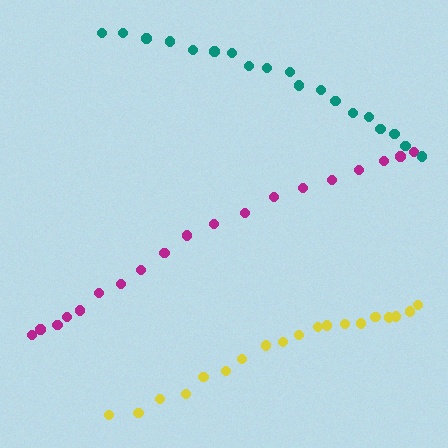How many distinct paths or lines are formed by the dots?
There are 3 distinct paths.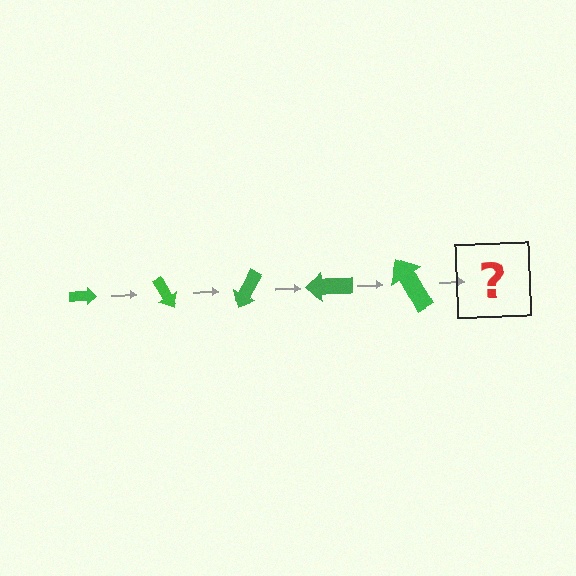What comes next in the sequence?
The next element should be an arrow, larger than the previous one and rotated 300 degrees from the start.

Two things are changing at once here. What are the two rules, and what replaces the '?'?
The two rules are that the arrow grows larger each step and it rotates 60 degrees each step. The '?' should be an arrow, larger than the previous one and rotated 300 degrees from the start.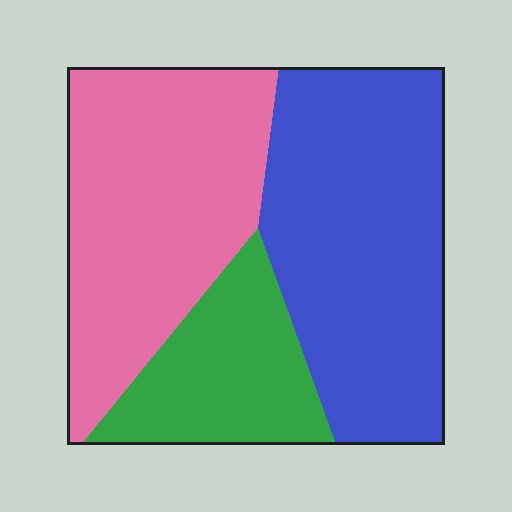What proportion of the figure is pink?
Pink covers around 40% of the figure.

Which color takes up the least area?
Green, at roughly 20%.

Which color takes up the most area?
Blue, at roughly 40%.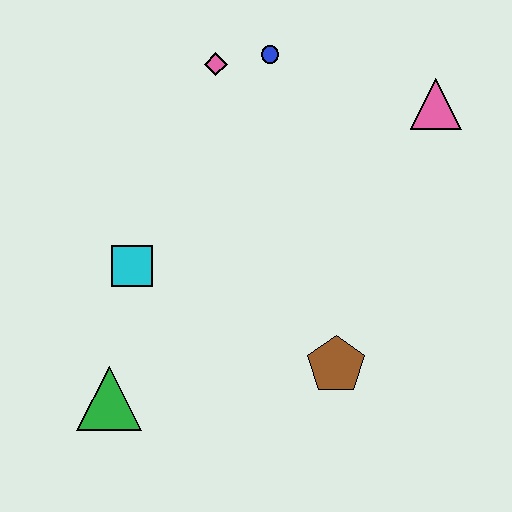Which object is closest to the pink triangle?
The blue circle is closest to the pink triangle.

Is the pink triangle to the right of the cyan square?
Yes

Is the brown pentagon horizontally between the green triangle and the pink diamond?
No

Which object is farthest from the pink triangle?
The green triangle is farthest from the pink triangle.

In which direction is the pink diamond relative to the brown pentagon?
The pink diamond is above the brown pentagon.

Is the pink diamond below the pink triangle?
No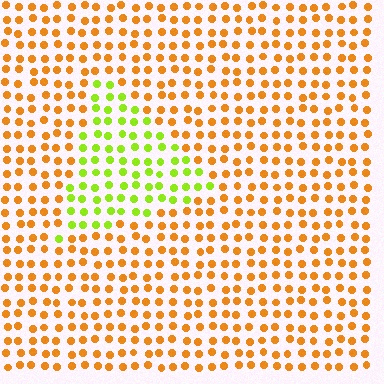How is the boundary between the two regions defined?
The boundary is defined purely by a slight shift in hue (about 55 degrees). Spacing, size, and orientation are identical on both sides.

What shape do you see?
I see a triangle.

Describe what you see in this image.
The image is filled with small orange elements in a uniform arrangement. A triangle-shaped region is visible where the elements are tinted to a slightly different hue, forming a subtle color boundary.